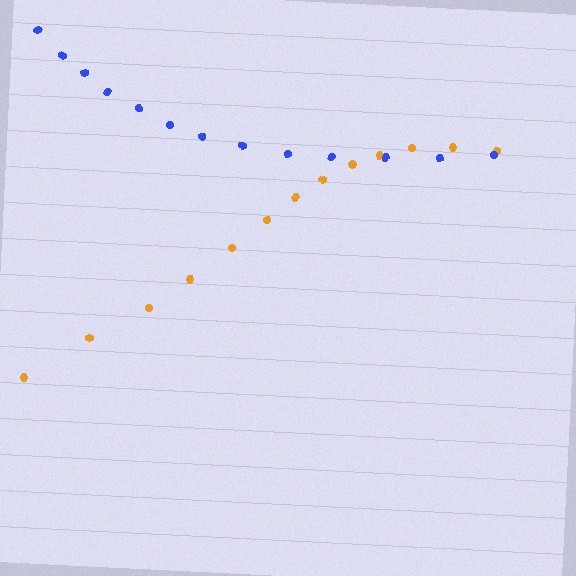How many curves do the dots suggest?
There are 2 distinct paths.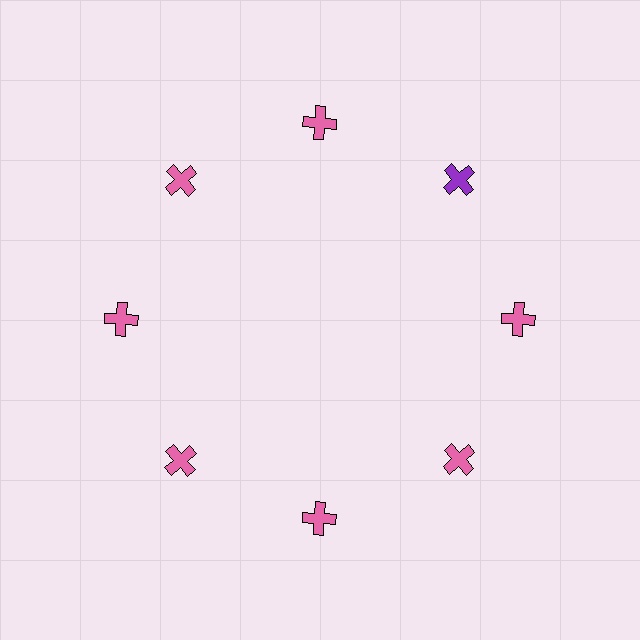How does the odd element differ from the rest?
It has a different color: purple instead of pink.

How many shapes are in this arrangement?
There are 8 shapes arranged in a ring pattern.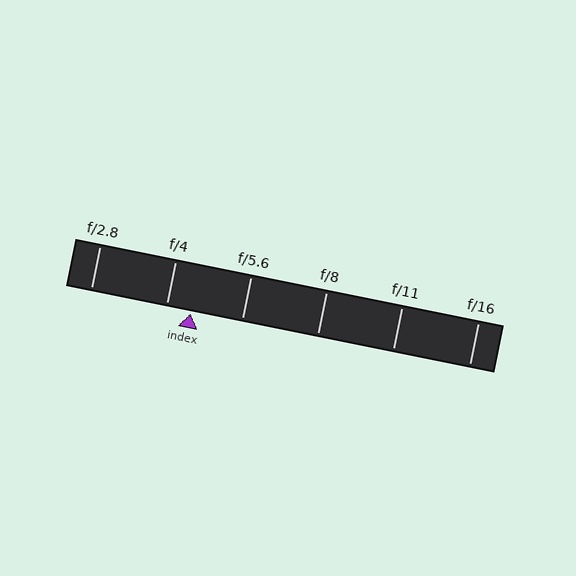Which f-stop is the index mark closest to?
The index mark is closest to f/4.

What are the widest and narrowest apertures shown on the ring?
The widest aperture shown is f/2.8 and the narrowest is f/16.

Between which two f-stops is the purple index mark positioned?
The index mark is between f/4 and f/5.6.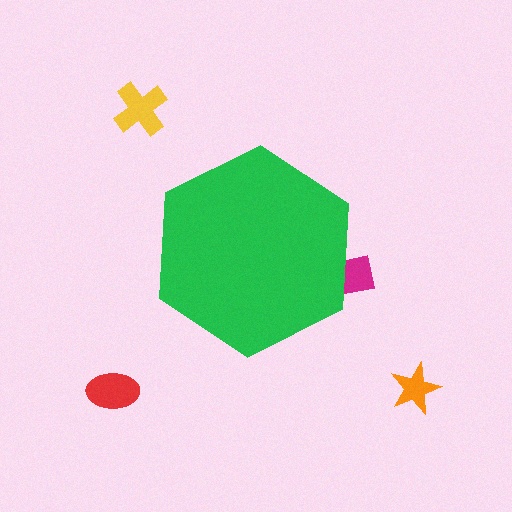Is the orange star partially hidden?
No, the orange star is fully visible.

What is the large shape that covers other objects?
A green hexagon.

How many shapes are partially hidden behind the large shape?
1 shape is partially hidden.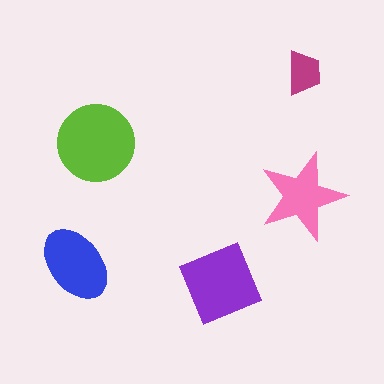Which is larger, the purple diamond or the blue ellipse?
The purple diamond.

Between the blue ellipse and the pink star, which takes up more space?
The blue ellipse.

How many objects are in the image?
There are 5 objects in the image.